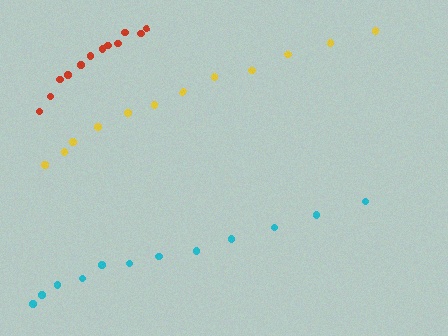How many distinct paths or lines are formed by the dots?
There are 3 distinct paths.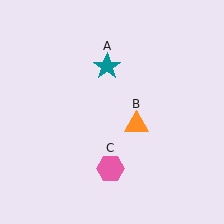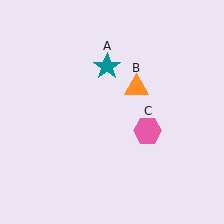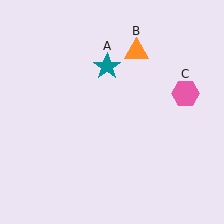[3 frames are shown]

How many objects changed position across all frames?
2 objects changed position: orange triangle (object B), pink hexagon (object C).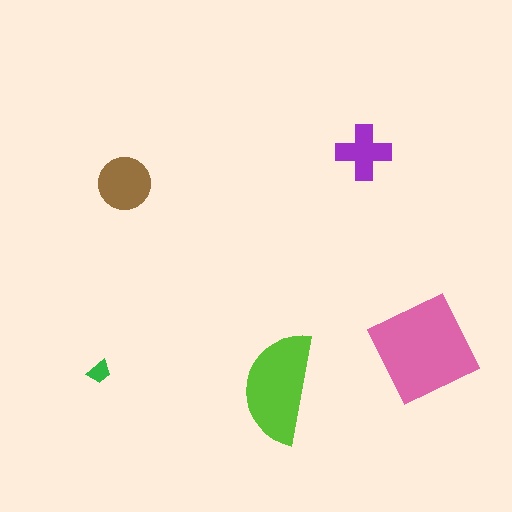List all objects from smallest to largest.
The green trapezoid, the purple cross, the brown circle, the lime semicircle, the pink square.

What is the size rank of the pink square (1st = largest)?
1st.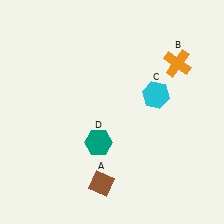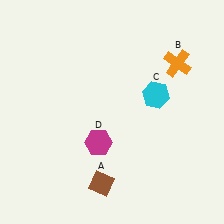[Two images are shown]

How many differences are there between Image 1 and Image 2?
There is 1 difference between the two images.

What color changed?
The hexagon (D) changed from teal in Image 1 to magenta in Image 2.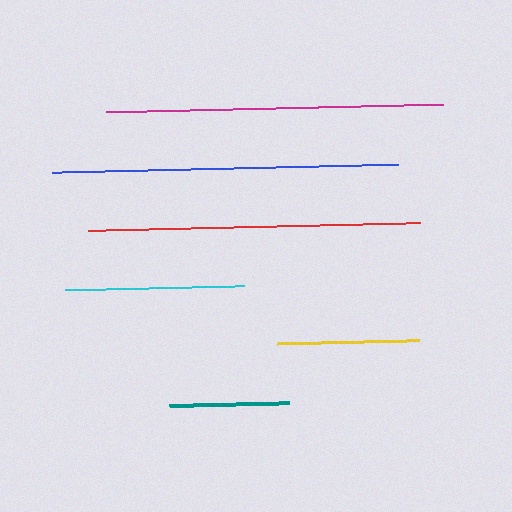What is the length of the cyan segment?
The cyan segment is approximately 179 pixels long.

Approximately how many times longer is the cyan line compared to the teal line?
The cyan line is approximately 1.5 times the length of the teal line.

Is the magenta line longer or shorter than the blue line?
The blue line is longer than the magenta line.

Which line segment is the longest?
The blue line is the longest at approximately 346 pixels.